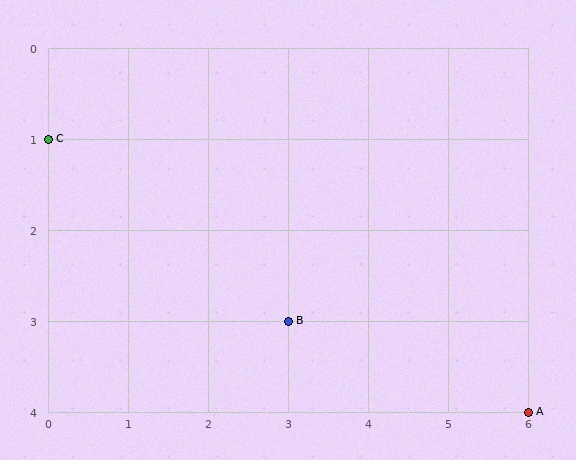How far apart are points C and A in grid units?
Points C and A are 6 columns and 3 rows apart (about 6.7 grid units diagonally).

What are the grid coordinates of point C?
Point C is at grid coordinates (0, 1).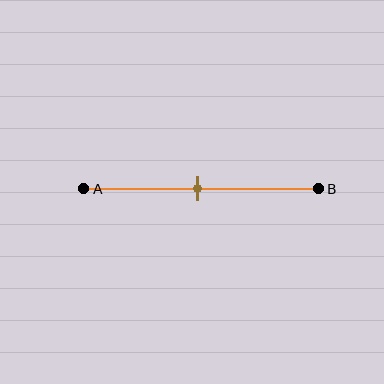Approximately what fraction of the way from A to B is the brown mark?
The brown mark is approximately 50% of the way from A to B.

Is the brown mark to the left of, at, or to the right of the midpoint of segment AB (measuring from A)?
The brown mark is approximately at the midpoint of segment AB.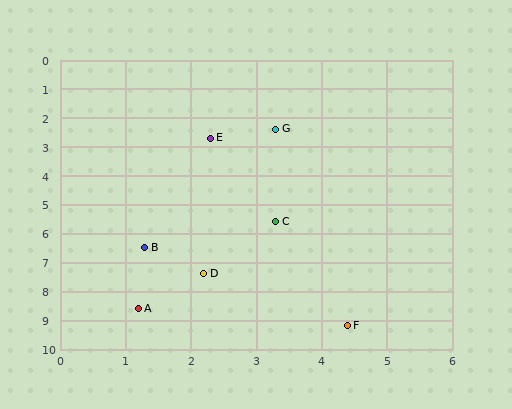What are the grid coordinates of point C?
Point C is at approximately (3.3, 5.6).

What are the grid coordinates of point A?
Point A is at approximately (1.2, 8.6).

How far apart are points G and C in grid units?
Points G and C are about 3.2 grid units apart.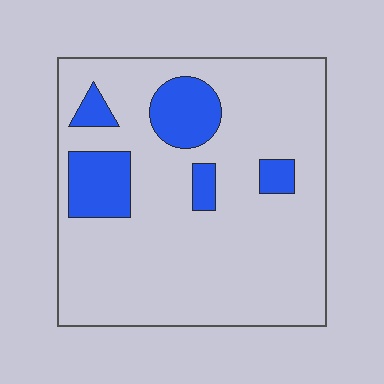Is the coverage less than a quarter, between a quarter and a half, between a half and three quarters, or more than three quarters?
Less than a quarter.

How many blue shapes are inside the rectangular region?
5.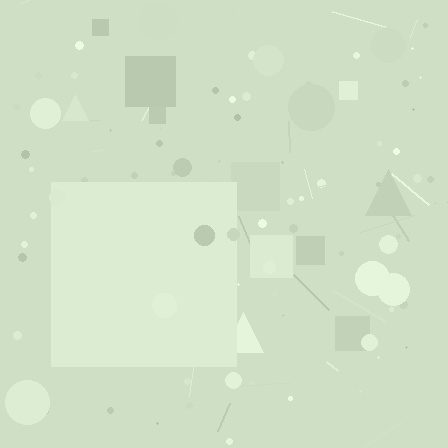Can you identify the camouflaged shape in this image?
The camouflaged shape is a square.